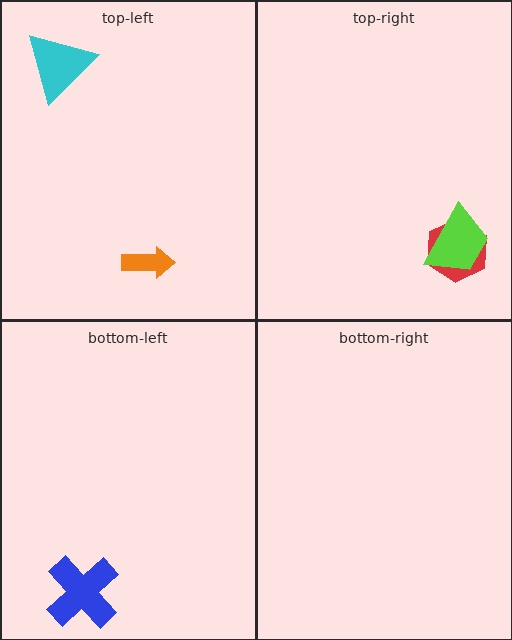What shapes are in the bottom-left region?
The blue cross.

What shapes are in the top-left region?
The orange arrow, the cyan triangle.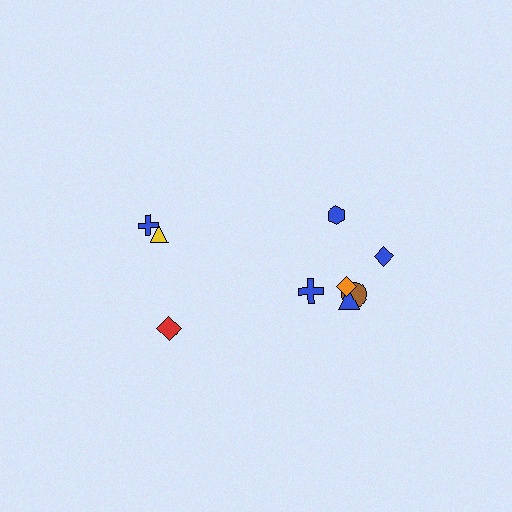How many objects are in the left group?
There are 3 objects.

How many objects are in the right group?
There are 6 objects.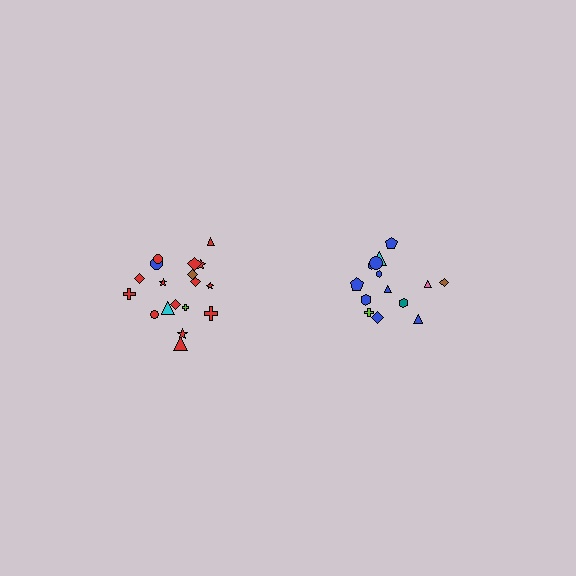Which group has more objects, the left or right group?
The left group.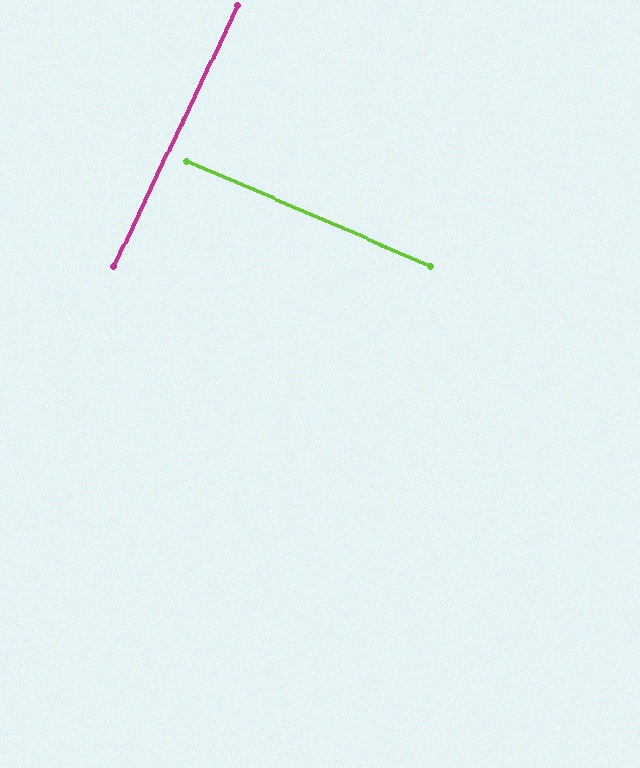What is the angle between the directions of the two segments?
Approximately 88 degrees.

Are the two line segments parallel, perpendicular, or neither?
Perpendicular — they meet at approximately 88°.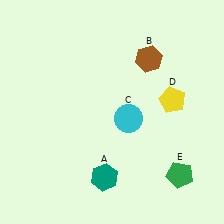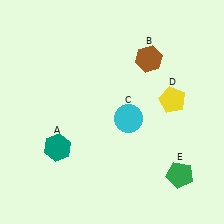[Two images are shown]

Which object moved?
The teal hexagon (A) moved left.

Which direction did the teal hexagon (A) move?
The teal hexagon (A) moved left.